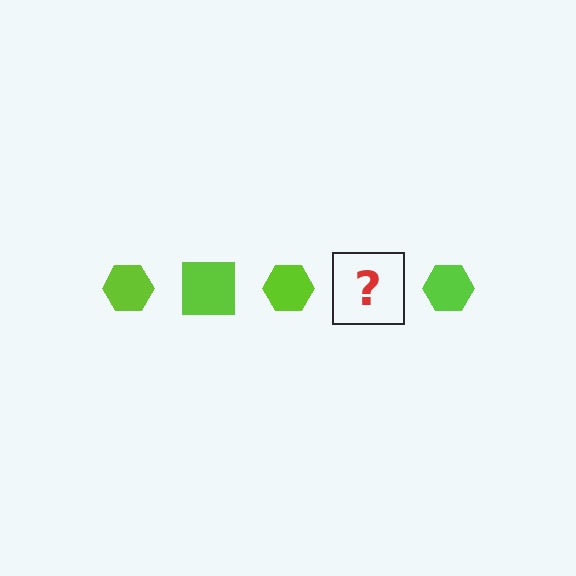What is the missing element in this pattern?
The missing element is a lime square.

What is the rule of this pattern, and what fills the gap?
The rule is that the pattern cycles through hexagon, square shapes in lime. The gap should be filled with a lime square.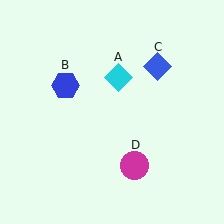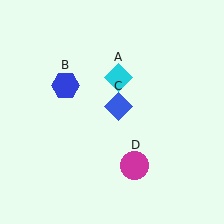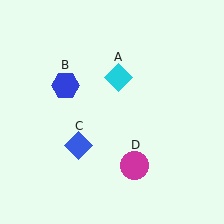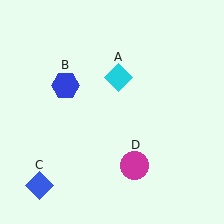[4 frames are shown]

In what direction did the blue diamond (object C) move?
The blue diamond (object C) moved down and to the left.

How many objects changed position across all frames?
1 object changed position: blue diamond (object C).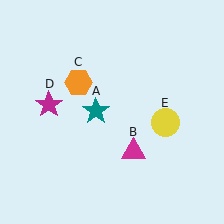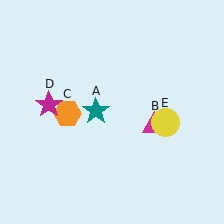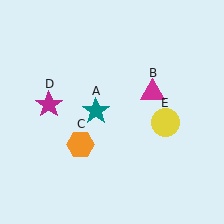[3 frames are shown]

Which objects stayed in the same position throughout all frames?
Teal star (object A) and magenta star (object D) and yellow circle (object E) remained stationary.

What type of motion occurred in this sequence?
The magenta triangle (object B), orange hexagon (object C) rotated counterclockwise around the center of the scene.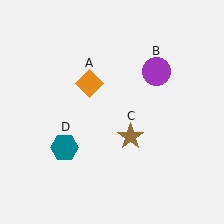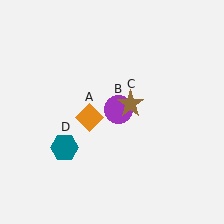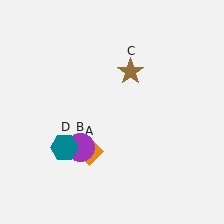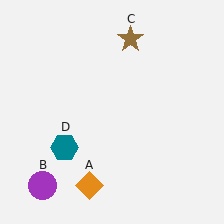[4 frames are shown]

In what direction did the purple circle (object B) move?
The purple circle (object B) moved down and to the left.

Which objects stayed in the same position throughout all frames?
Teal hexagon (object D) remained stationary.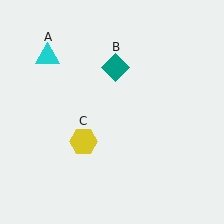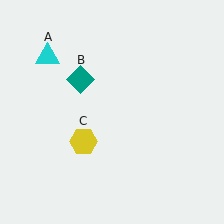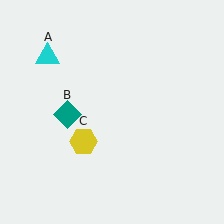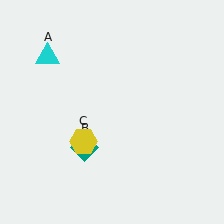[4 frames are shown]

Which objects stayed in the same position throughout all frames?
Cyan triangle (object A) and yellow hexagon (object C) remained stationary.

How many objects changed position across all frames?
1 object changed position: teal diamond (object B).